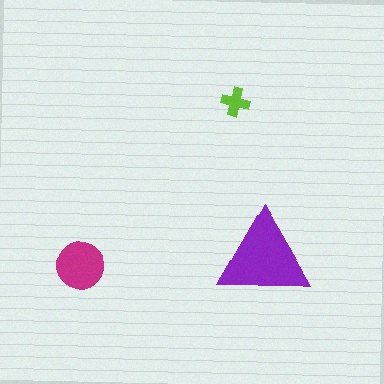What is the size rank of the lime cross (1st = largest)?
3rd.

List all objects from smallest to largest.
The lime cross, the magenta circle, the purple triangle.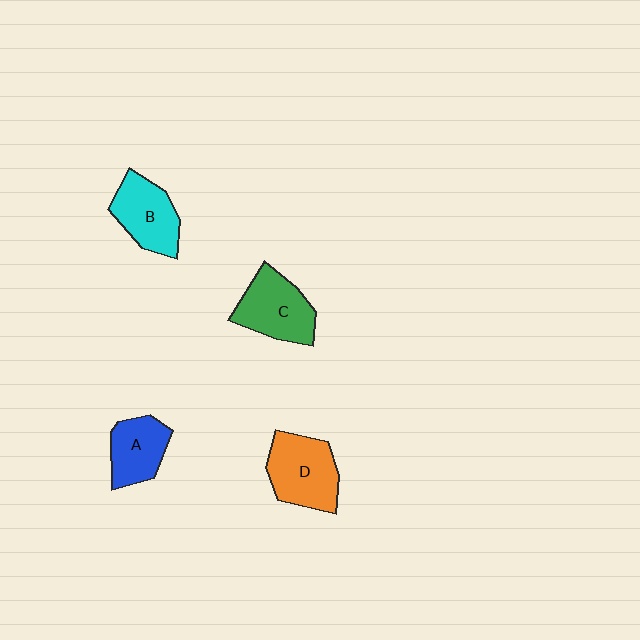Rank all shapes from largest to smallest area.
From largest to smallest: D (orange), C (green), B (cyan), A (blue).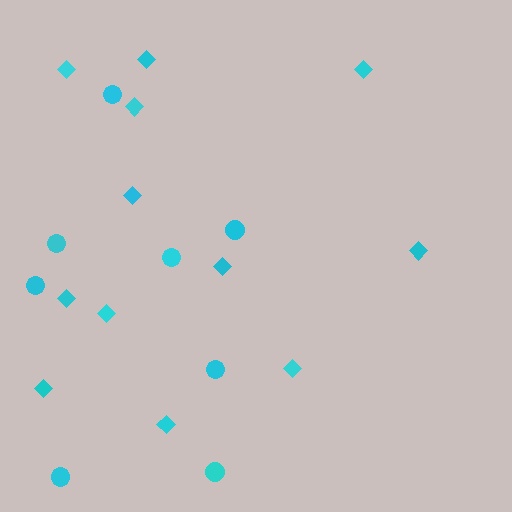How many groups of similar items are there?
There are 2 groups: one group of diamonds (12) and one group of circles (8).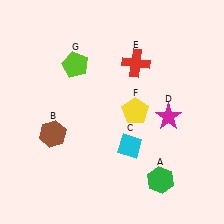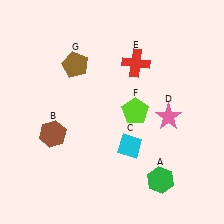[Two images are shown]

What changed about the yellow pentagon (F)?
In Image 1, F is yellow. In Image 2, it changed to lime.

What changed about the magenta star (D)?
In Image 1, D is magenta. In Image 2, it changed to pink.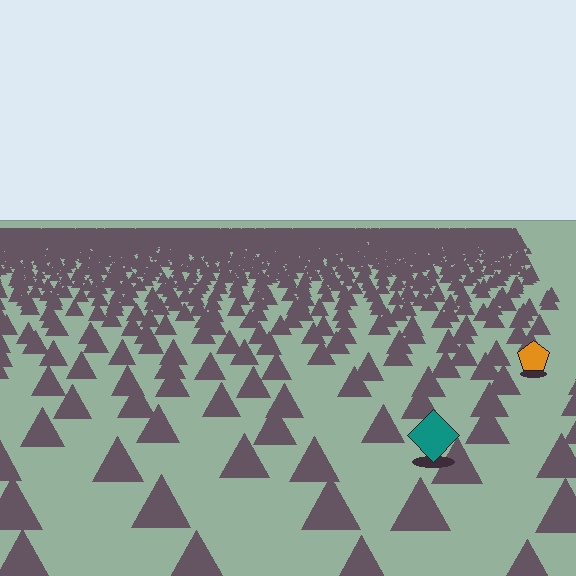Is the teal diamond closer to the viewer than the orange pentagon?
Yes. The teal diamond is closer — you can tell from the texture gradient: the ground texture is coarser near it.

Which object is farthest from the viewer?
The orange pentagon is farthest from the viewer. It appears smaller and the ground texture around it is denser.